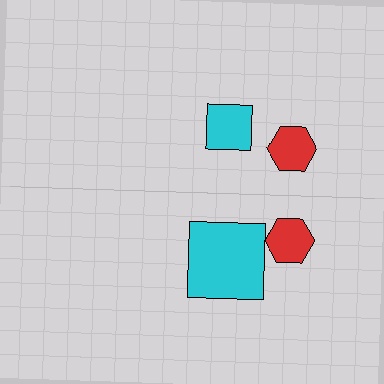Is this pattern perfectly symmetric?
No, the pattern is not perfectly symmetric. The cyan square on the bottom side has a different size than its mirror counterpart.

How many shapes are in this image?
There are 4 shapes in this image.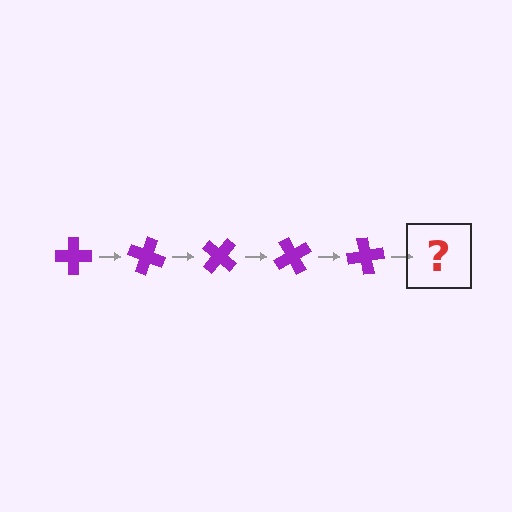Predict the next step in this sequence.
The next step is a purple cross rotated 100 degrees.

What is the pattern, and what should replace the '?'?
The pattern is that the cross rotates 20 degrees each step. The '?' should be a purple cross rotated 100 degrees.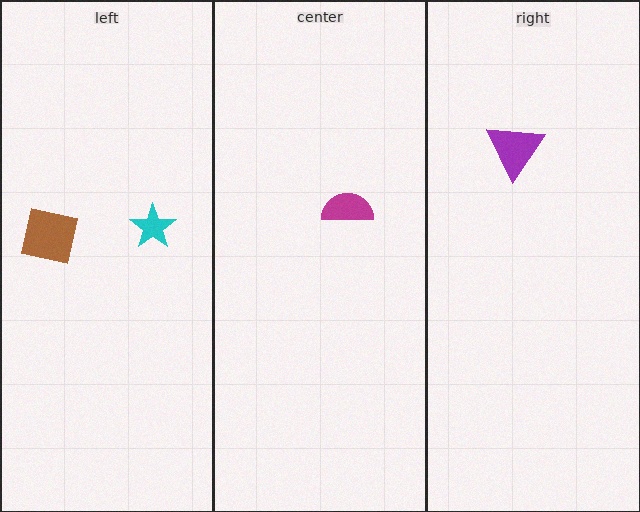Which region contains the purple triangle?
The right region.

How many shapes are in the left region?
2.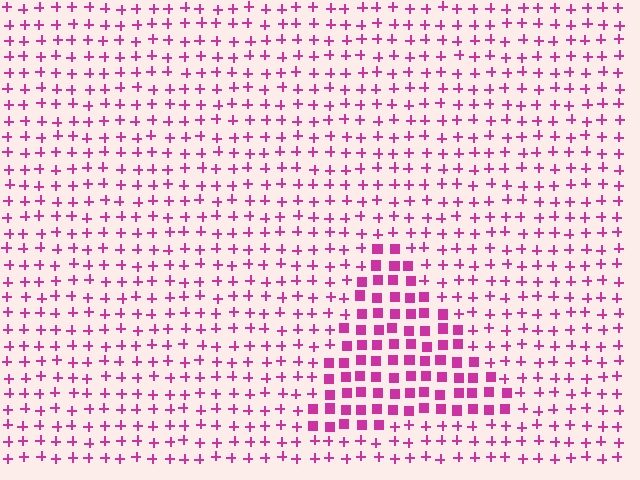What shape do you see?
I see a triangle.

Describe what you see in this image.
The image is filled with small magenta elements arranged in a uniform grid. A triangle-shaped region contains squares, while the surrounding area contains plus signs. The boundary is defined purely by the change in element shape.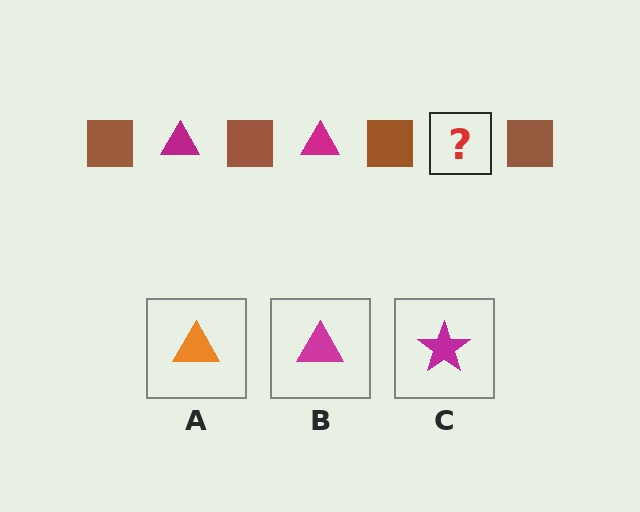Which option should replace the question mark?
Option B.